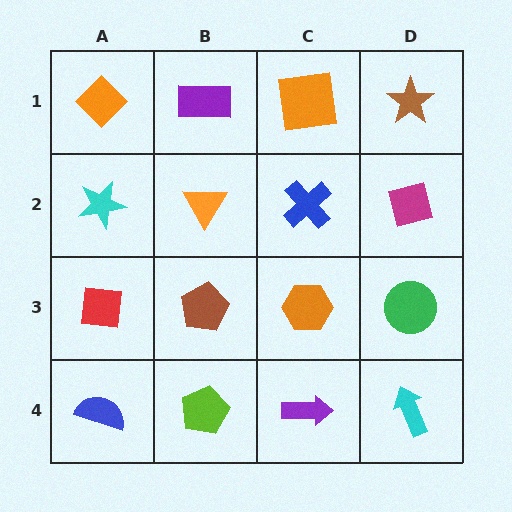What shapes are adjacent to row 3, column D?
A magenta square (row 2, column D), a cyan arrow (row 4, column D), an orange hexagon (row 3, column C).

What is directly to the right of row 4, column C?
A cyan arrow.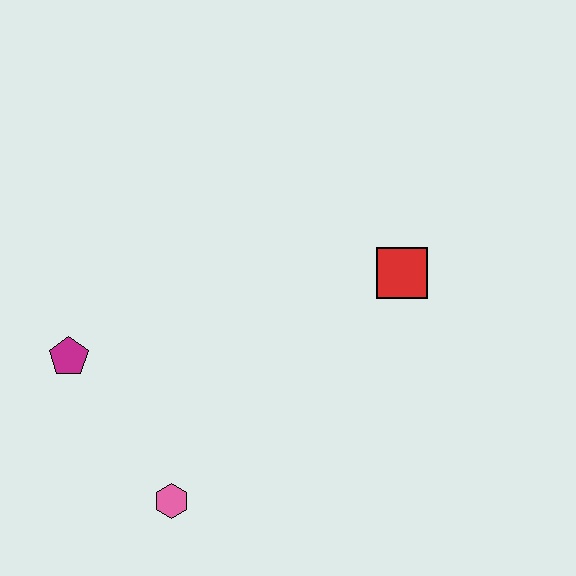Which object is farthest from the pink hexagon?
The red square is farthest from the pink hexagon.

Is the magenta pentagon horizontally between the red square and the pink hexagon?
No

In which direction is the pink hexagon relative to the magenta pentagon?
The pink hexagon is below the magenta pentagon.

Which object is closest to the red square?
The pink hexagon is closest to the red square.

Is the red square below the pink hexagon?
No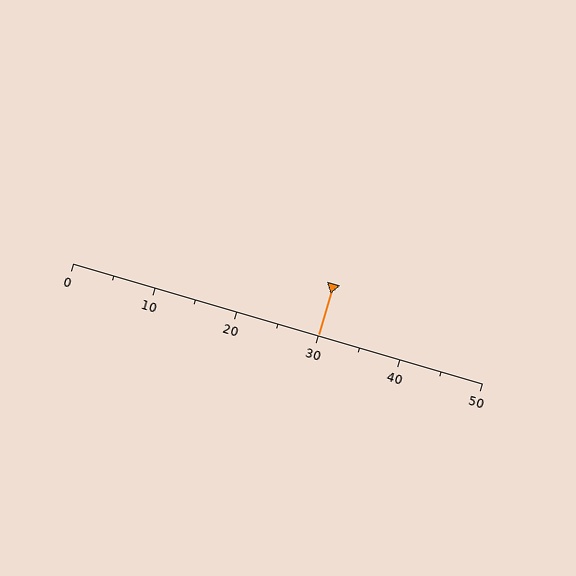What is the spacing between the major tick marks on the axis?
The major ticks are spaced 10 apart.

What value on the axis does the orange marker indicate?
The marker indicates approximately 30.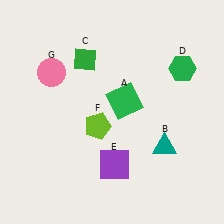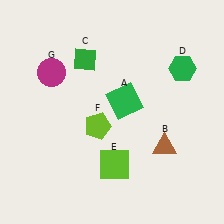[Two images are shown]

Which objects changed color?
B changed from teal to brown. E changed from purple to lime. G changed from pink to magenta.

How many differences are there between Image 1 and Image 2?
There are 3 differences between the two images.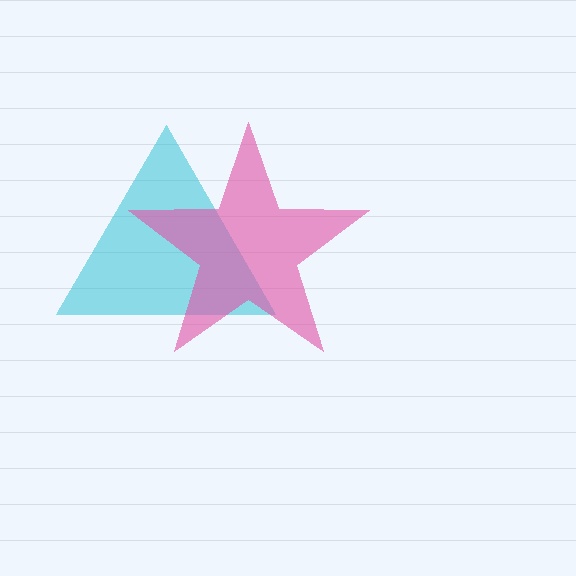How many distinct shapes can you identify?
There are 2 distinct shapes: a cyan triangle, a pink star.